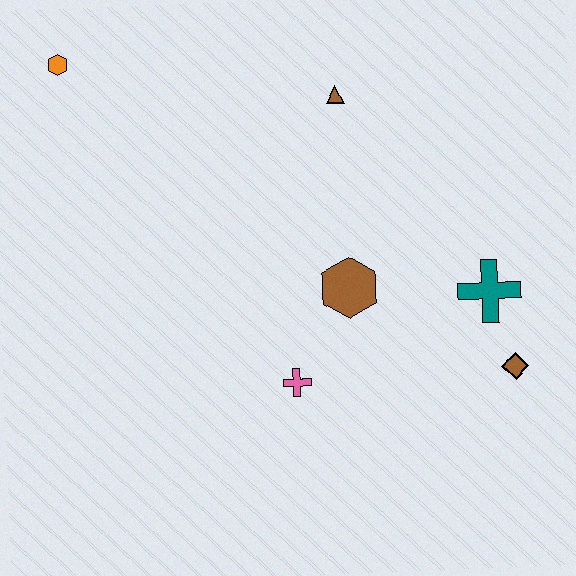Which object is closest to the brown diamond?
The teal cross is closest to the brown diamond.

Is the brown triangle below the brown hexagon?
No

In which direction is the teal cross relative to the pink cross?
The teal cross is to the right of the pink cross.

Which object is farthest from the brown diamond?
The orange hexagon is farthest from the brown diamond.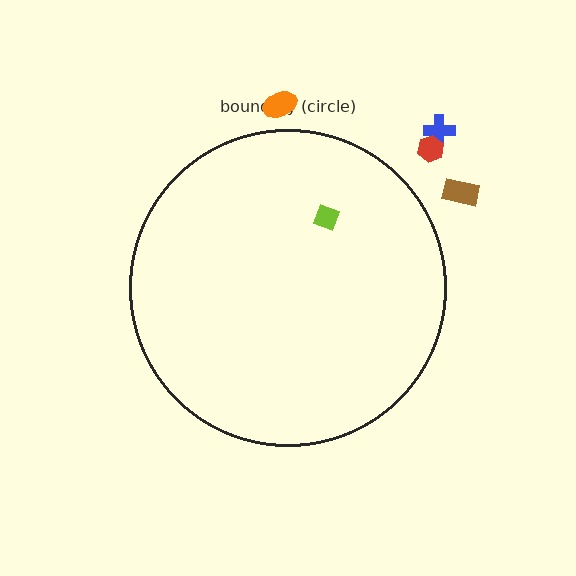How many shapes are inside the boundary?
1 inside, 4 outside.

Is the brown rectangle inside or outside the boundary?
Outside.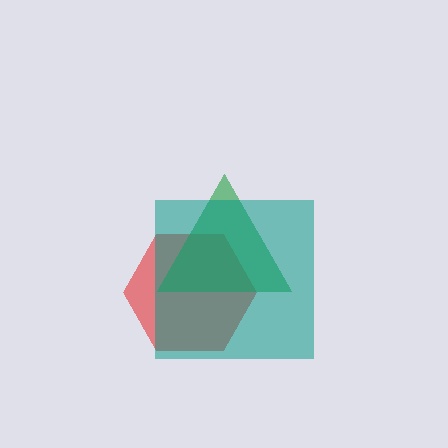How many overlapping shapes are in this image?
There are 3 overlapping shapes in the image.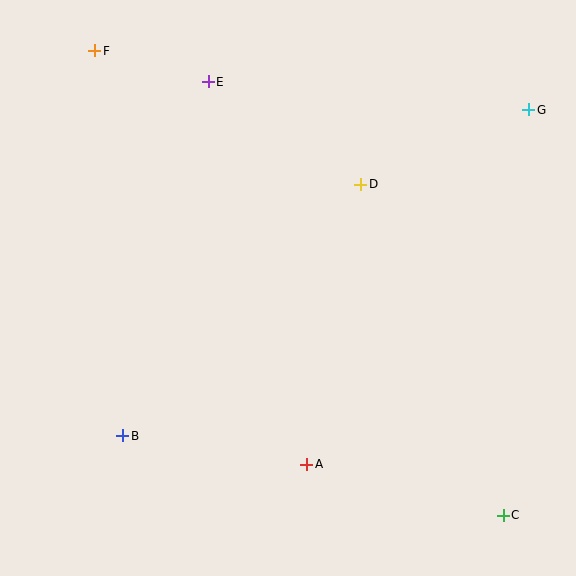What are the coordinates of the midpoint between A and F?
The midpoint between A and F is at (201, 258).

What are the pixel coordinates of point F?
Point F is at (95, 51).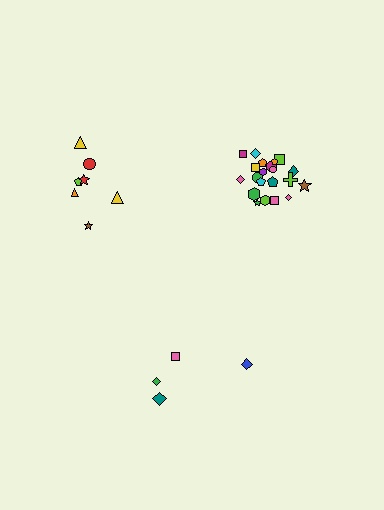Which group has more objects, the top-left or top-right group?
The top-right group.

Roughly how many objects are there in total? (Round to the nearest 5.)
Roughly 35 objects in total.